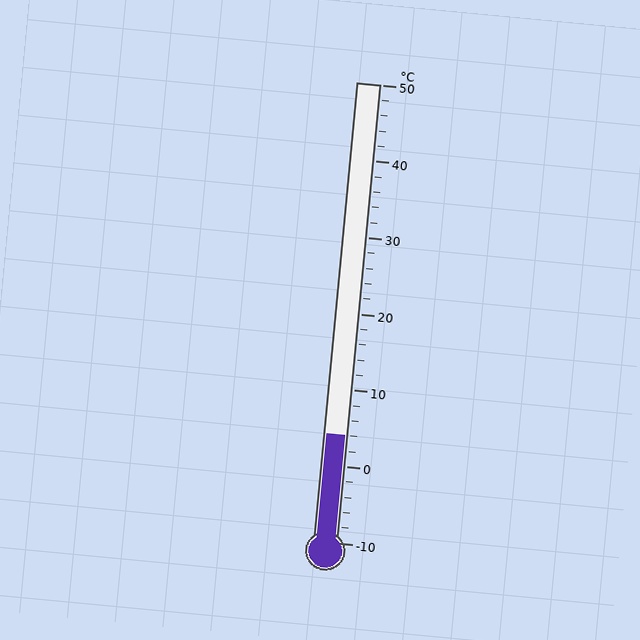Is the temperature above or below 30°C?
The temperature is below 30°C.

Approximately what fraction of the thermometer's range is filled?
The thermometer is filled to approximately 25% of its range.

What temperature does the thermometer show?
The thermometer shows approximately 4°C.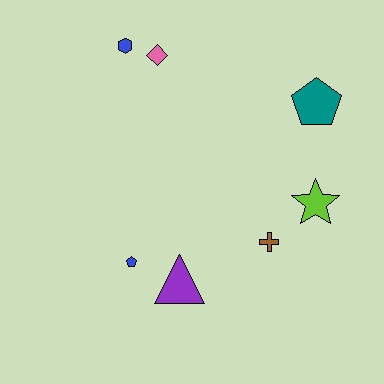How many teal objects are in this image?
There is 1 teal object.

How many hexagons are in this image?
There is 1 hexagon.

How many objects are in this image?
There are 7 objects.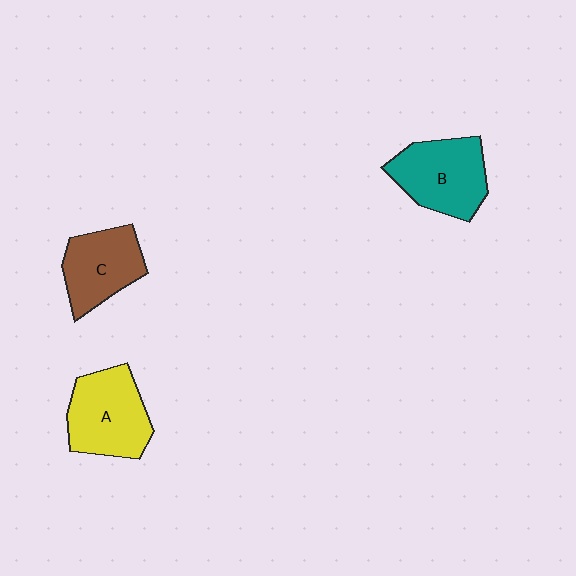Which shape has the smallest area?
Shape C (brown).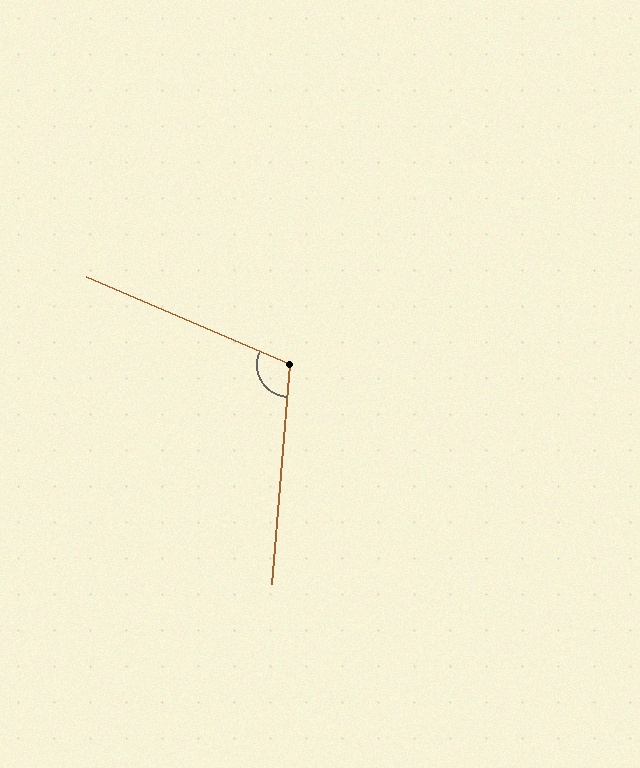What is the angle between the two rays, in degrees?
Approximately 109 degrees.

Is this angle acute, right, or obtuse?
It is obtuse.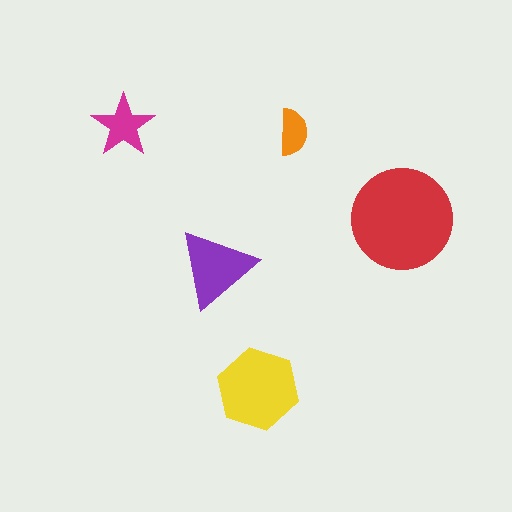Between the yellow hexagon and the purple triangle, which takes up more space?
The yellow hexagon.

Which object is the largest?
The red circle.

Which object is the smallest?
The orange semicircle.